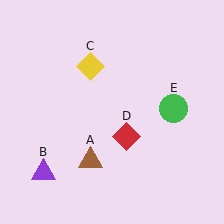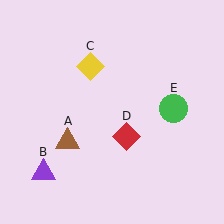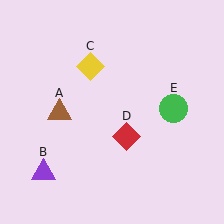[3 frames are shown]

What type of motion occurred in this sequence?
The brown triangle (object A) rotated clockwise around the center of the scene.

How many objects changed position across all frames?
1 object changed position: brown triangle (object A).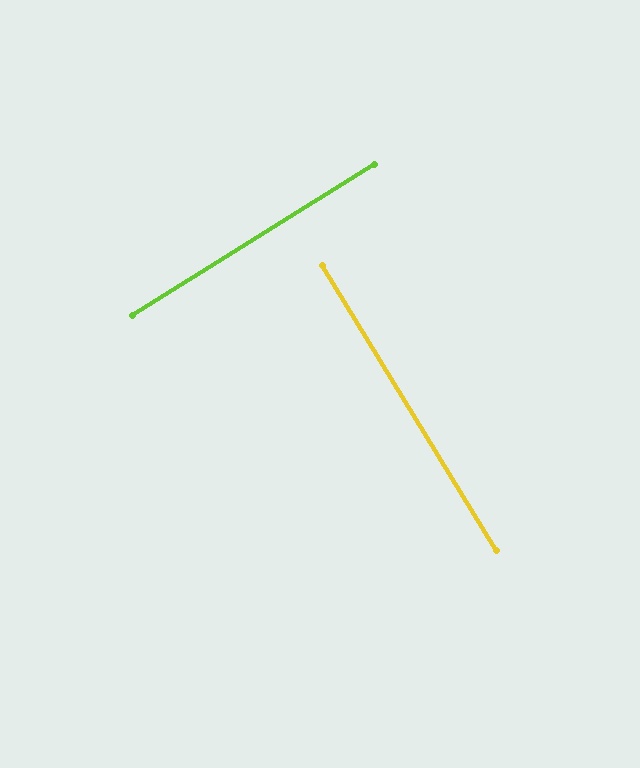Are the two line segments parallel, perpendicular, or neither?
Perpendicular — they meet at approximately 89°.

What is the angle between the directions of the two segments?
Approximately 89 degrees.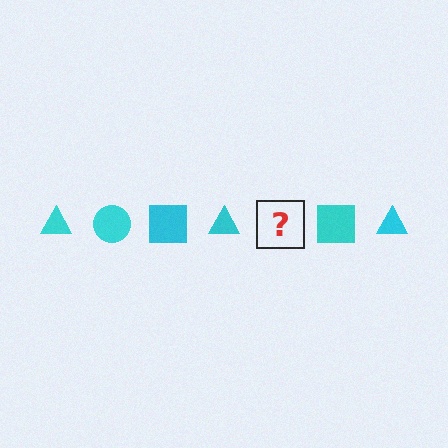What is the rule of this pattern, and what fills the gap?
The rule is that the pattern cycles through triangle, circle, square shapes in cyan. The gap should be filled with a cyan circle.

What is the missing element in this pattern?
The missing element is a cyan circle.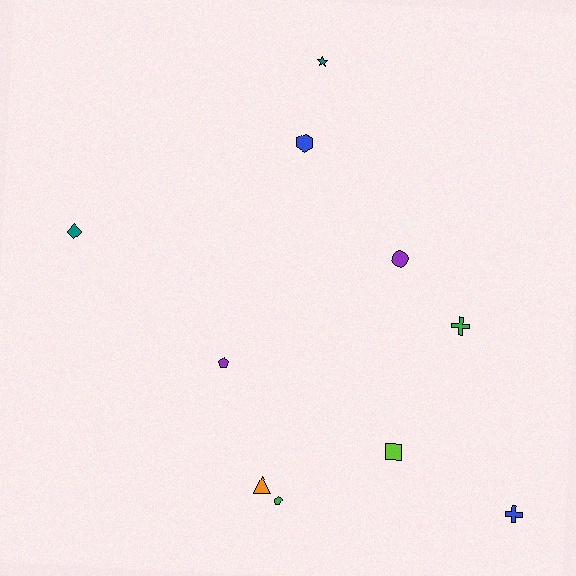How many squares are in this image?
There is 1 square.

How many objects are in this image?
There are 10 objects.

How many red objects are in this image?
There are no red objects.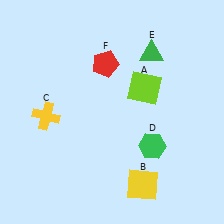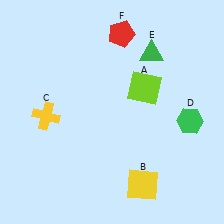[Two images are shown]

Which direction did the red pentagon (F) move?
The red pentagon (F) moved up.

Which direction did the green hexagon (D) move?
The green hexagon (D) moved right.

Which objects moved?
The objects that moved are: the green hexagon (D), the red pentagon (F).